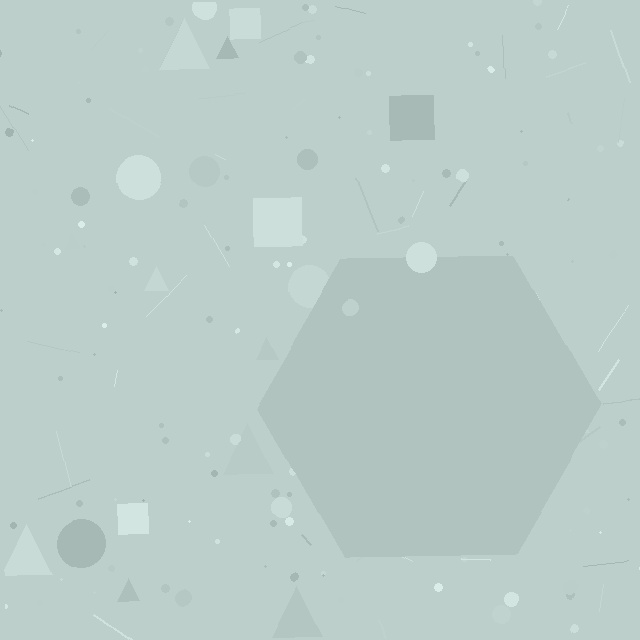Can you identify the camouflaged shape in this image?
The camouflaged shape is a hexagon.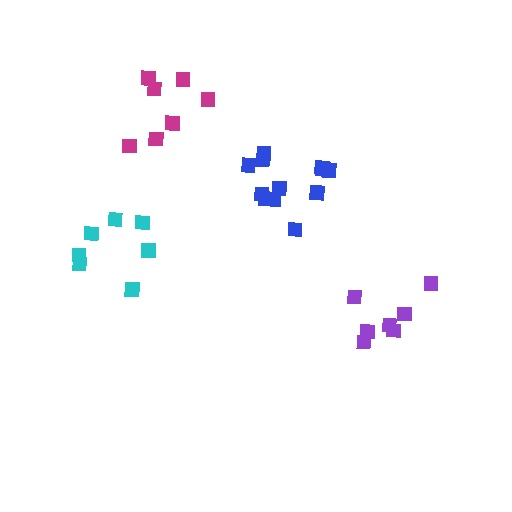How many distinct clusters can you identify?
There are 4 distinct clusters.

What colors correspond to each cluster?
The clusters are colored: purple, blue, magenta, cyan.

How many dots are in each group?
Group 1: 7 dots, Group 2: 12 dots, Group 3: 7 dots, Group 4: 7 dots (33 total).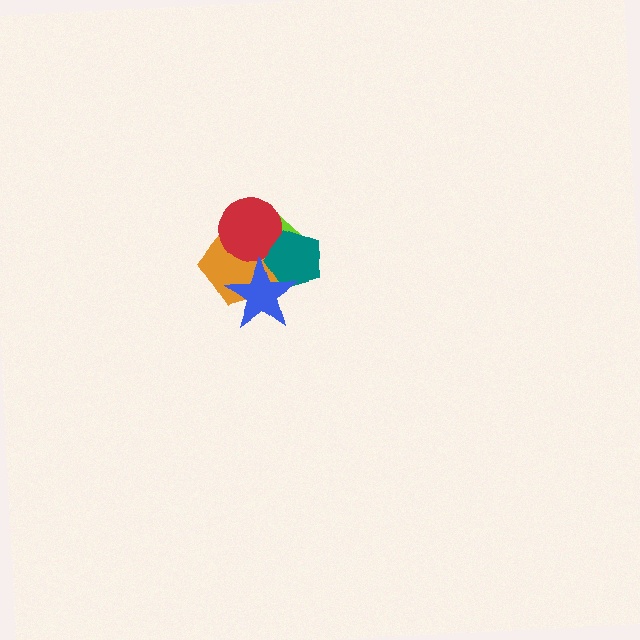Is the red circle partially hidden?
Yes, it is partially covered by another shape.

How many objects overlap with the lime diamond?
4 objects overlap with the lime diamond.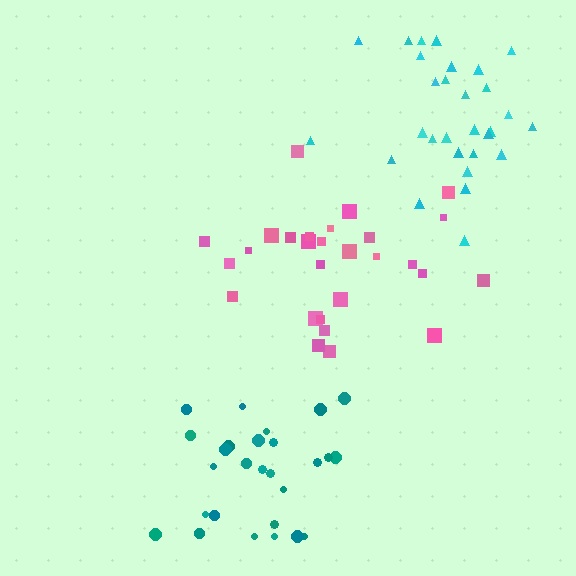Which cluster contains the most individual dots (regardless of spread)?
Cyan (29).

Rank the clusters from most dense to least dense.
teal, pink, cyan.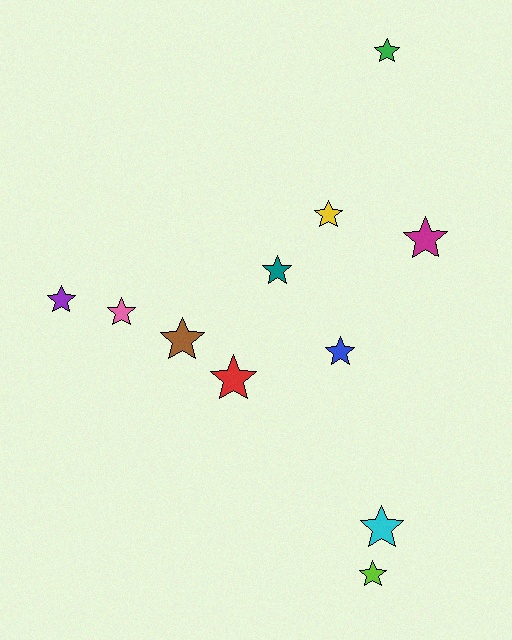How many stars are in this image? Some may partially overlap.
There are 11 stars.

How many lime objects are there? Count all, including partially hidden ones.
There is 1 lime object.